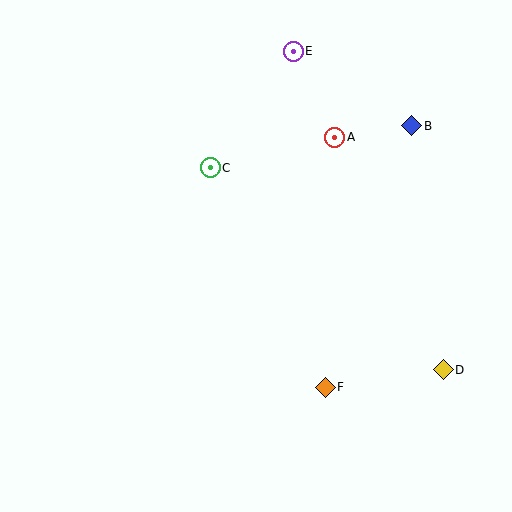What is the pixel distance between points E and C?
The distance between E and C is 143 pixels.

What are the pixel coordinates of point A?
Point A is at (335, 137).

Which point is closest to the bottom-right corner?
Point D is closest to the bottom-right corner.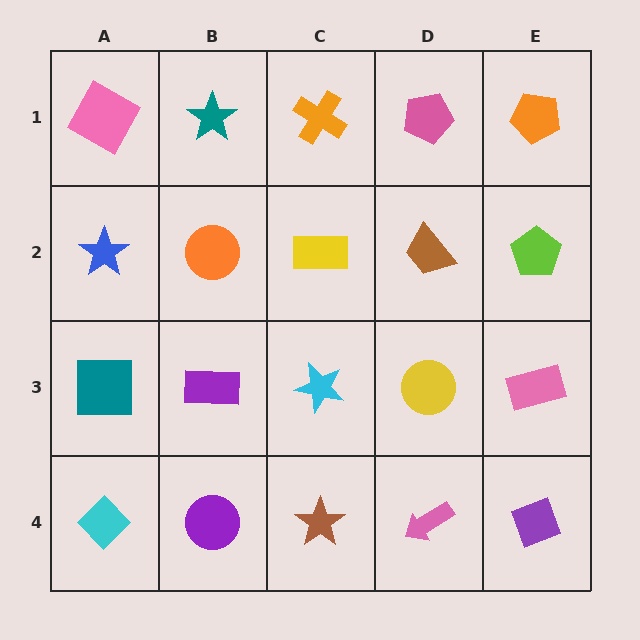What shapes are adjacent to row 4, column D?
A yellow circle (row 3, column D), a brown star (row 4, column C), a purple diamond (row 4, column E).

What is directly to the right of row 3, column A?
A purple rectangle.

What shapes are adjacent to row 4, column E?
A pink rectangle (row 3, column E), a pink arrow (row 4, column D).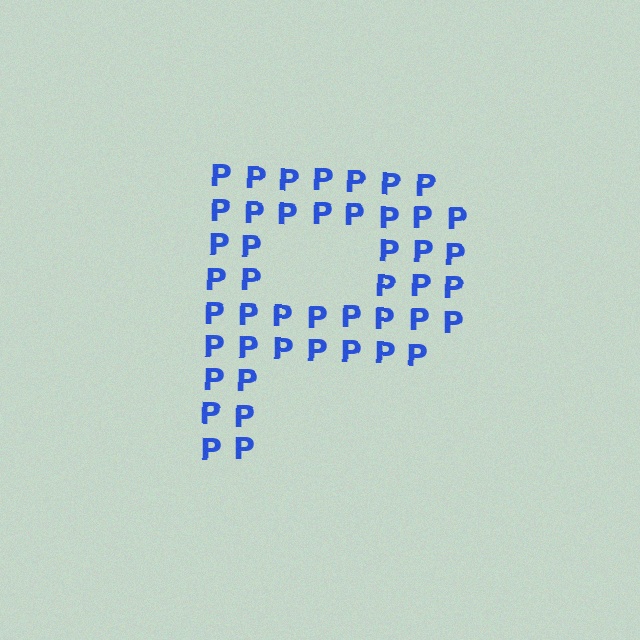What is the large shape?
The large shape is the letter P.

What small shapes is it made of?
It is made of small letter P's.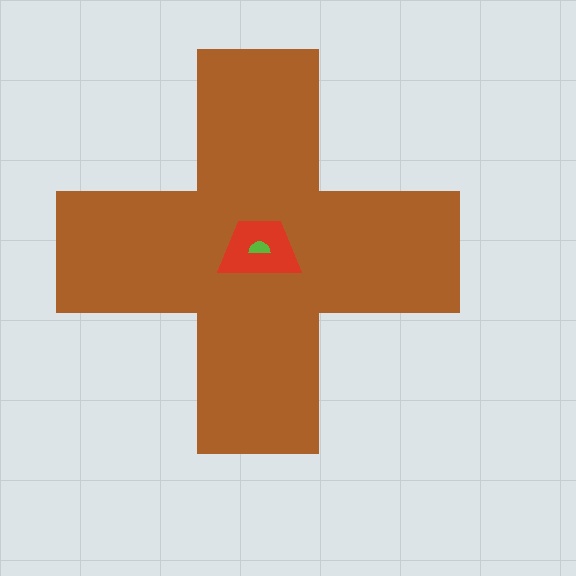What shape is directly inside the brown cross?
The red trapezoid.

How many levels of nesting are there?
3.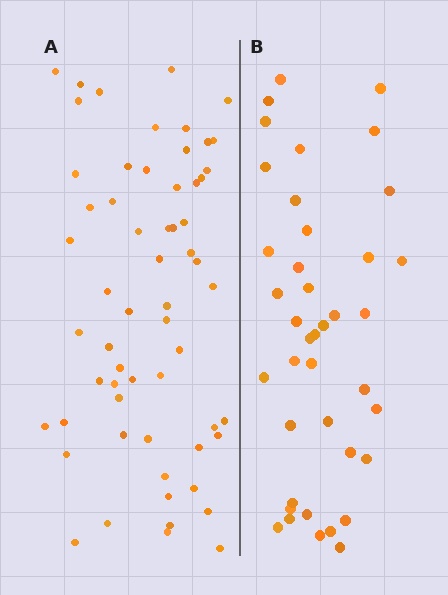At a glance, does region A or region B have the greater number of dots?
Region A (the left region) has more dots.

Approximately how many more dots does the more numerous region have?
Region A has approximately 20 more dots than region B.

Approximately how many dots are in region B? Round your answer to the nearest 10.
About 40 dots.